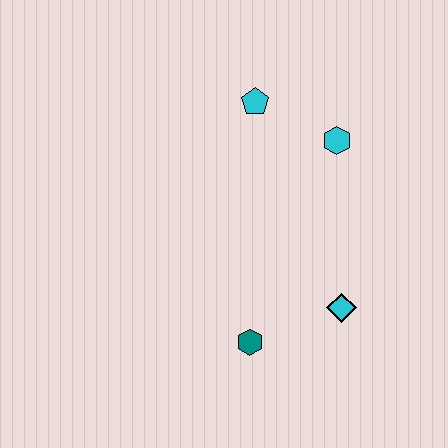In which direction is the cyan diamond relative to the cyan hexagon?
The cyan diamond is below the cyan hexagon.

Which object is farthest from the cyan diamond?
The cyan pentagon is farthest from the cyan diamond.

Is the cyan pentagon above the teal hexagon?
Yes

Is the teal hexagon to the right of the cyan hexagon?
No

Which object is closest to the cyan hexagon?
The cyan pentagon is closest to the cyan hexagon.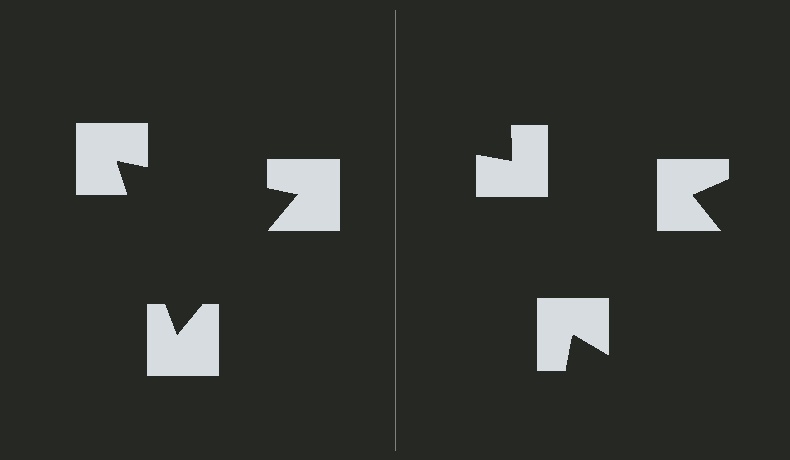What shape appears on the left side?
An illusory triangle.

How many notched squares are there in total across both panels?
6 — 3 on each side.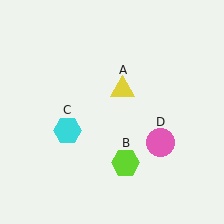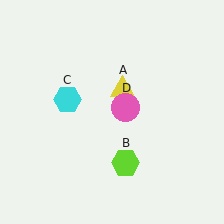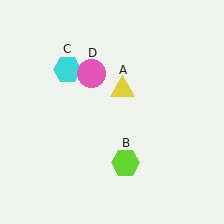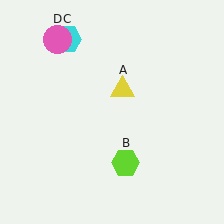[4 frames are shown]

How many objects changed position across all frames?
2 objects changed position: cyan hexagon (object C), pink circle (object D).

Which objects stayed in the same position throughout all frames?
Yellow triangle (object A) and lime hexagon (object B) remained stationary.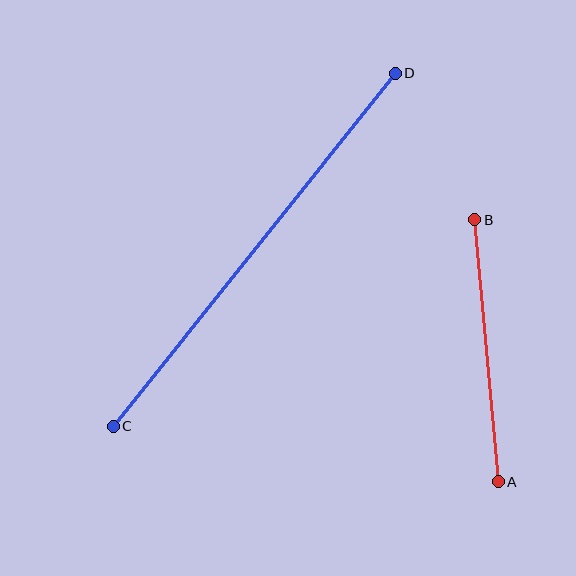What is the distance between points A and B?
The distance is approximately 263 pixels.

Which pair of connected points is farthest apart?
Points C and D are farthest apart.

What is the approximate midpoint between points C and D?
The midpoint is at approximately (254, 250) pixels.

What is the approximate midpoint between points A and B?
The midpoint is at approximately (487, 351) pixels.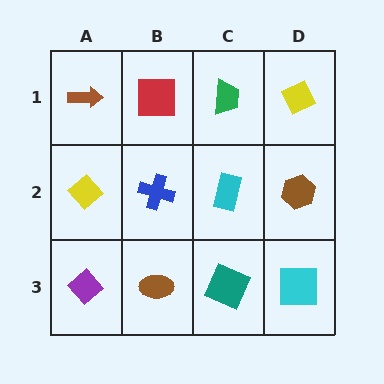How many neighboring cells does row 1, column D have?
2.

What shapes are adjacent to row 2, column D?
A yellow diamond (row 1, column D), a cyan square (row 3, column D), a cyan rectangle (row 2, column C).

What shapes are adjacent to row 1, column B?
A blue cross (row 2, column B), a brown arrow (row 1, column A), a green trapezoid (row 1, column C).